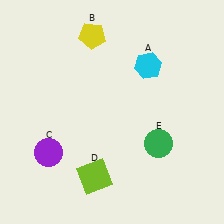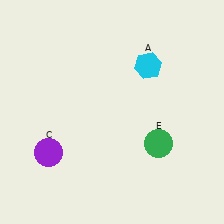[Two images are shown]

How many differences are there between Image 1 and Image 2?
There are 2 differences between the two images.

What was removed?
The yellow pentagon (B), the lime square (D) were removed in Image 2.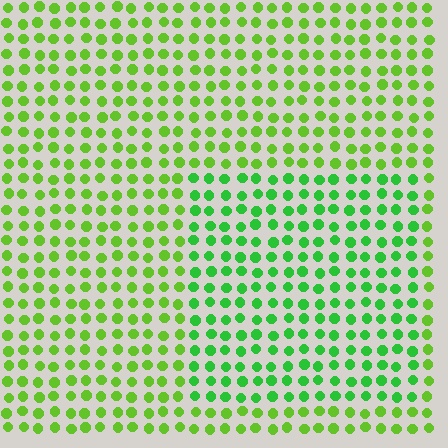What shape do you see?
I see a rectangle.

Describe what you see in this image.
The image is filled with small lime elements in a uniform arrangement. A rectangle-shaped region is visible where the elements are tinted to a slightly different hue, forming a subtle color boundary.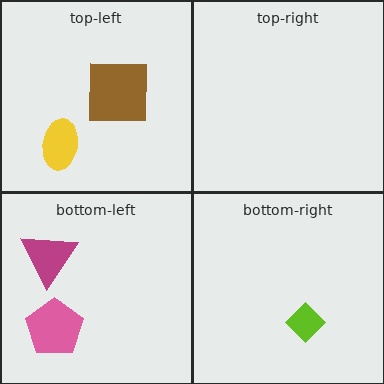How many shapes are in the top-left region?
2.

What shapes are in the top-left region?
The yellow ellipse, the brown square.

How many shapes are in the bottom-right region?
1.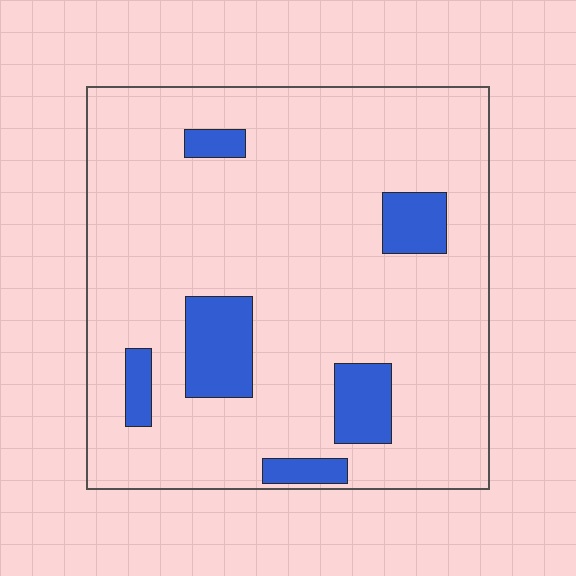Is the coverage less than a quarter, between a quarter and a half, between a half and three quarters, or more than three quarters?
Less than a quarter.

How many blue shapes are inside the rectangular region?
6.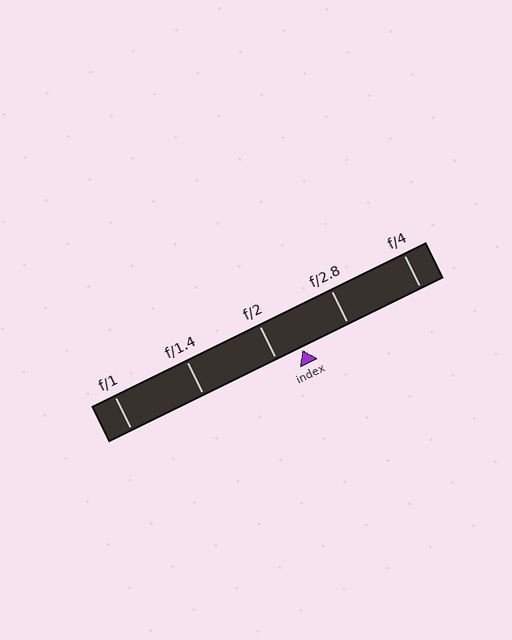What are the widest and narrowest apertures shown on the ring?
The widest aperture shown is f/1 and the narrowest is f/4.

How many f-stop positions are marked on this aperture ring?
There are 5 f-stop positions marked.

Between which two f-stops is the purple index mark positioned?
The index mark is between f/2 and f/2.8.